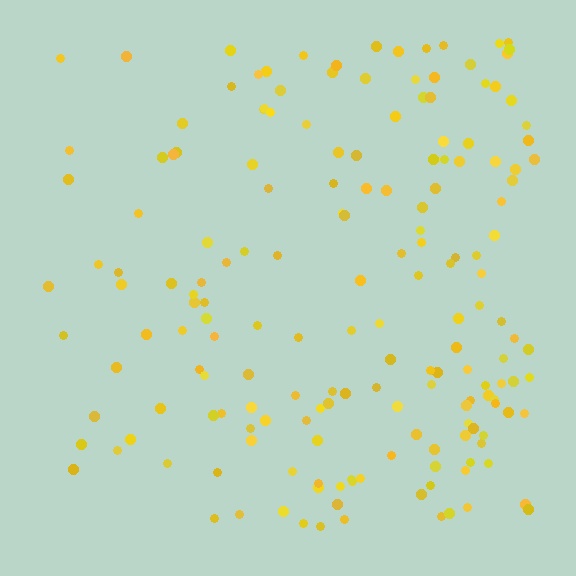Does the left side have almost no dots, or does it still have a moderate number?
Still a moderate number, just noticeably fewer than the right.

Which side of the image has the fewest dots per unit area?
The left.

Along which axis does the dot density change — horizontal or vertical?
Horizontal.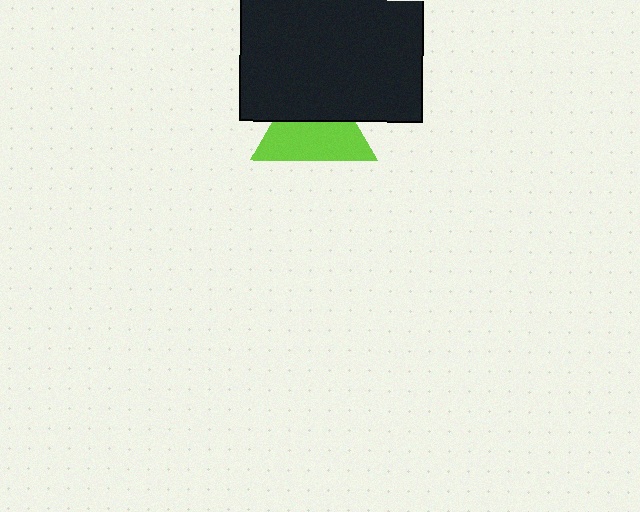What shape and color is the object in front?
The object in front is a black rectangle.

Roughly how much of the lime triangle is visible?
About half of it is visible (roughly 59%).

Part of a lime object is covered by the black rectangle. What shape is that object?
It is a triangle.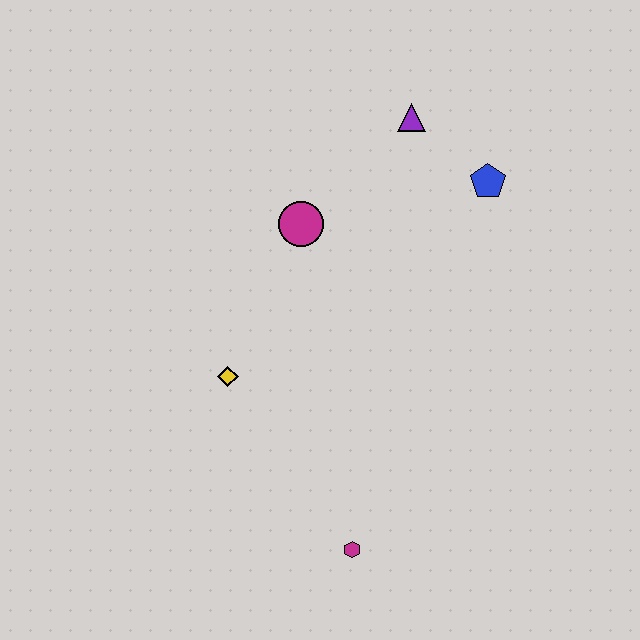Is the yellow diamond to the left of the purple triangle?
Yes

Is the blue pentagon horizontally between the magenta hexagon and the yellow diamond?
No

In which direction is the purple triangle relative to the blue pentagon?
The purple triangle is to the left of the blue pentagon.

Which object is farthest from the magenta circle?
The magenta hexagon is farthest from the magenta circle.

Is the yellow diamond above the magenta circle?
No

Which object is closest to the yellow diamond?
The magenta circle is closest to the yellow diamond.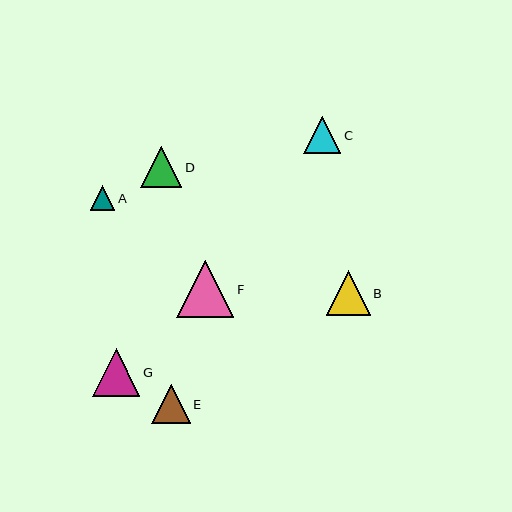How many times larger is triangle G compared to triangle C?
Triangle G is approximately 1.3 times the size of triangle C.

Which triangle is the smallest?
Triangle A is the smallest with a size of approximately 25 pixels.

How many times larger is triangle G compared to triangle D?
Triangle G is approximately 1.2 times the size of triangle D.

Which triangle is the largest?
Triangle F is the largest with a size of approximately 57 pixels.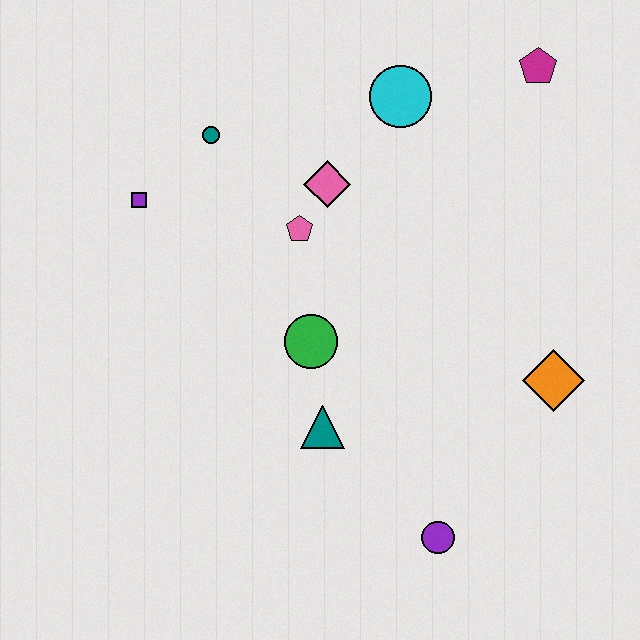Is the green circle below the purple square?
Yes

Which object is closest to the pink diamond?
The pink pentagon is closest to the pink diamond.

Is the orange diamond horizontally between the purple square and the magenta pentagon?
No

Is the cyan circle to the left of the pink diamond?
No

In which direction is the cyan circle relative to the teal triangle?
The cyan circle is above the teal triangle.